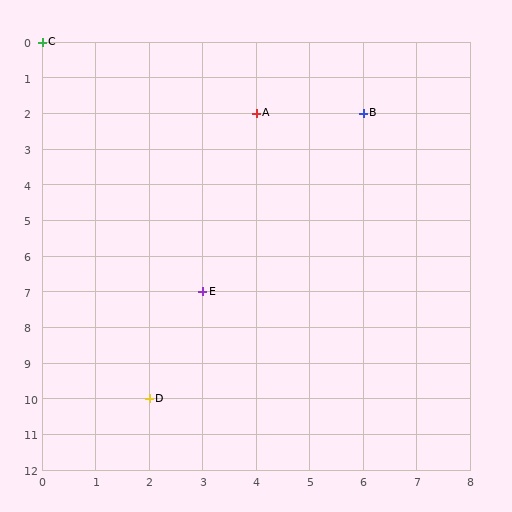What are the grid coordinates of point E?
Point E is at grid coordinates (3, 7).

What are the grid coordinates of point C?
Point C is at grid coordinates (0, 0).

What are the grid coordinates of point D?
Point D is at grid coordinates (2, 10).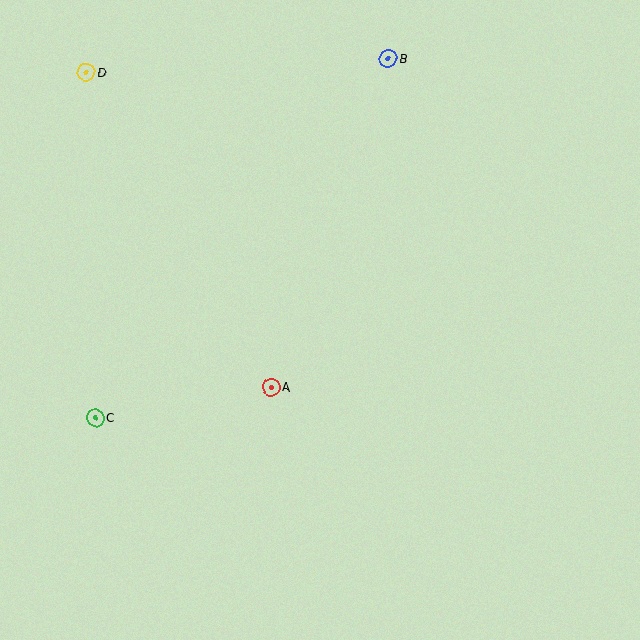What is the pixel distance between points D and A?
The distance between D and A is 365 pixels.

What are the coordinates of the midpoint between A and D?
The midpoint between A and D is at (179, 230).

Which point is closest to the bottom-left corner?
Point C is closest to the bottom-left corner.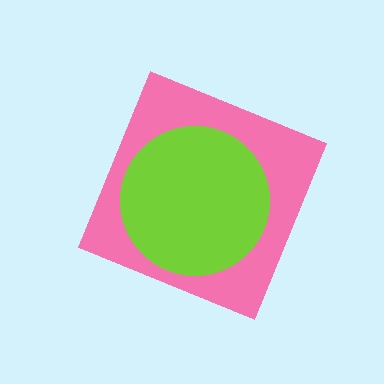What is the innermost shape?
The lime circle.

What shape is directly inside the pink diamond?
The lime circle.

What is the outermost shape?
The pink diamond.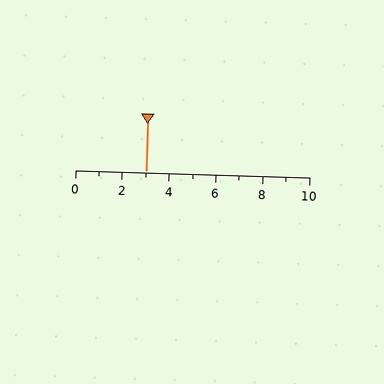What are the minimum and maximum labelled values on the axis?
The axis runs from 0 to 10.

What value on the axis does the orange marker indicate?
The marker indicates approximately 3.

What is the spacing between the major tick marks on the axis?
The major ticks are spaced 2 apart.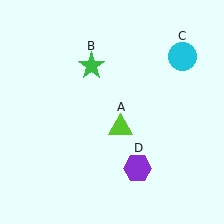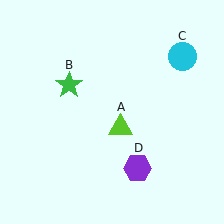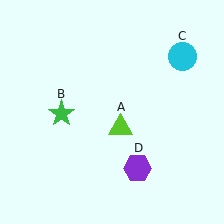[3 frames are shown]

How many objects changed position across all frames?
1 object changed position: green star (object B).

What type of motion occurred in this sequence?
The green star (object B) rotated counterclockwise around the center of the scene.